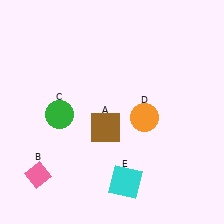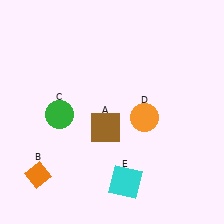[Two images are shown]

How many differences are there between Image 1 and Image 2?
There is 1 difference between the two images.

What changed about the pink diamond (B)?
In Image 1, B is pink. In Image 2, it changed to orange.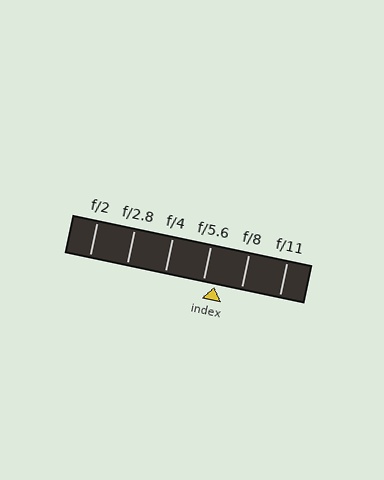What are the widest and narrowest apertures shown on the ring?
The widest aperture shown is f/2 and the narrowest is f/11.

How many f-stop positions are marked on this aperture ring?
There are 6 f-stop positions marked.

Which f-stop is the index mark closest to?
The index mark is closest to f/5.6.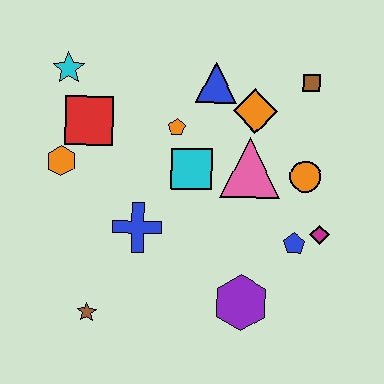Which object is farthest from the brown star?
The brown square is farthest from the brown star.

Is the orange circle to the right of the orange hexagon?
Yes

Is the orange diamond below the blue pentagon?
No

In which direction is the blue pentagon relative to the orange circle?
The blue pentagon is below the orange circle.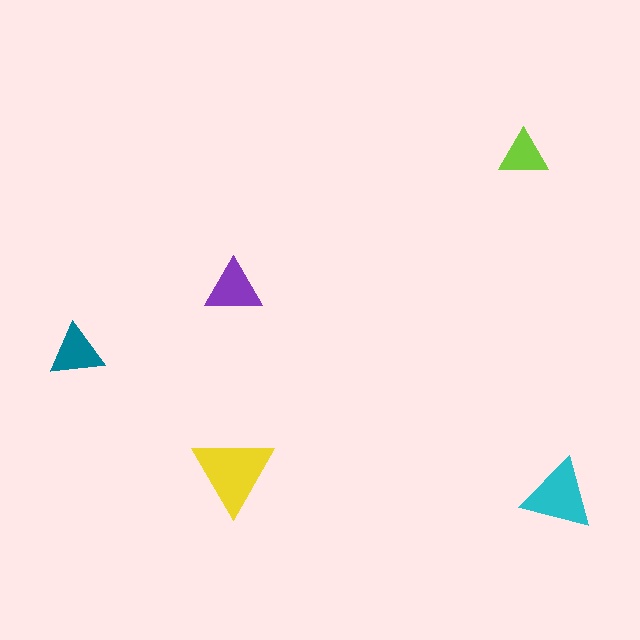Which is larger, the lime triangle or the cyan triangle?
The cyan one.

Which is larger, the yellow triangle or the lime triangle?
The yellow one.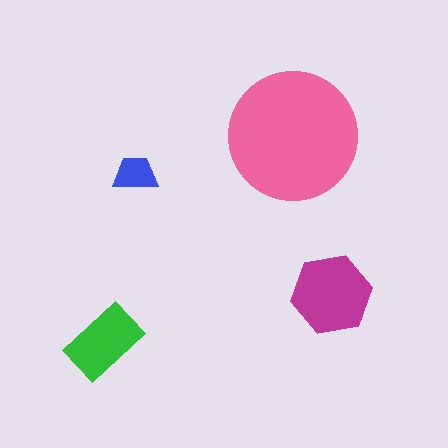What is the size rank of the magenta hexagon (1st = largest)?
2nd.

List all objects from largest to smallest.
The pink circle, the magenta hexagon, the green rectangle, the blue trapezoid.